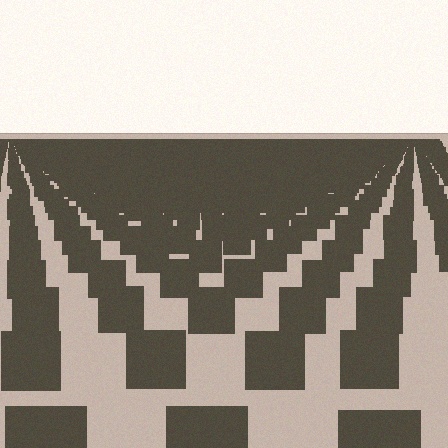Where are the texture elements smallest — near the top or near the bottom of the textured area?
Near the top.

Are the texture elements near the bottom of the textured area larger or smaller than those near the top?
Larger. Near the bottom, elements are closer to the viewer and appear at a bigger on-screen size.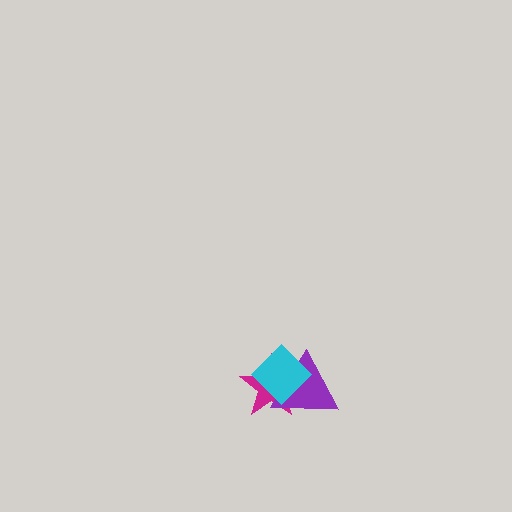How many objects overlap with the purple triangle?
2 objects overlap with the purple triangle.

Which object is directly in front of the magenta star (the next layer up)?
The purple triangle is directly in front of the magenta star.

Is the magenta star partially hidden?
Yes, it is partially covered by another shape.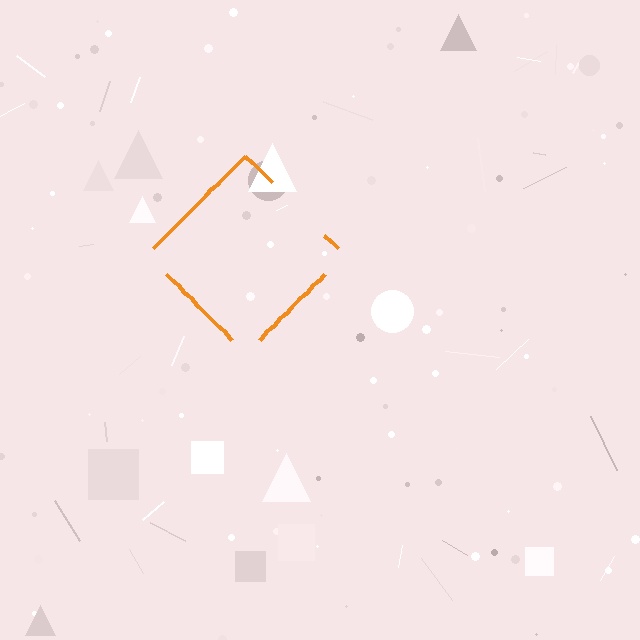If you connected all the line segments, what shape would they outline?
They would outline a diamond.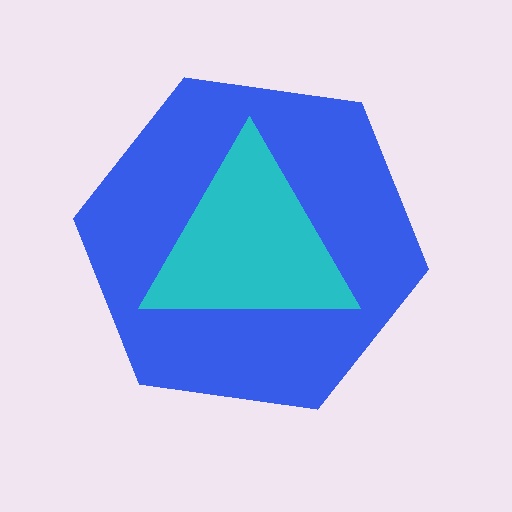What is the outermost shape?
The blue hexagon.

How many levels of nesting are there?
2.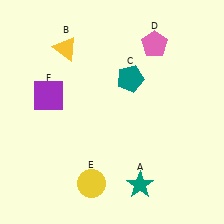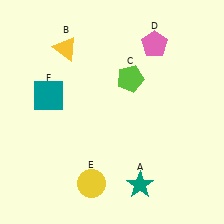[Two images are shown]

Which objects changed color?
C changed from teal to lime. F changed from purple to teal.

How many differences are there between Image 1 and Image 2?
There are 2 differences between the two images.